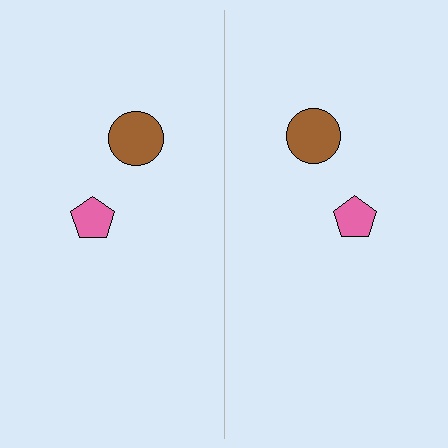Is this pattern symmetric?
Yes, this pattern has bilateral (reflection) symmetry.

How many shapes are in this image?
There are 4 shapes in this image.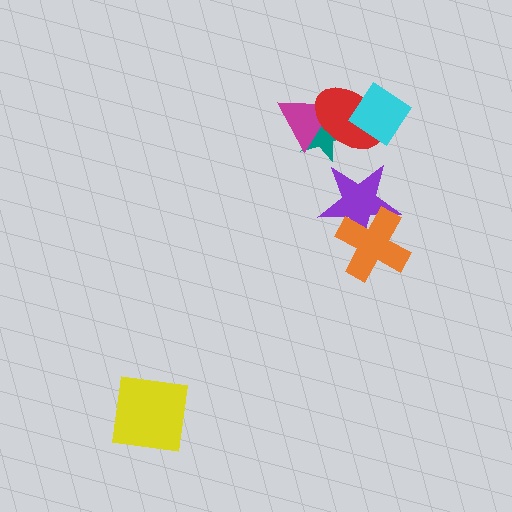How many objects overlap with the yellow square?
0 objects overlap with the yellow square.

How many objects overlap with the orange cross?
1 object overlaps with the orange cross.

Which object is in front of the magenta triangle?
The red ellipse is in front of the magenta triangle.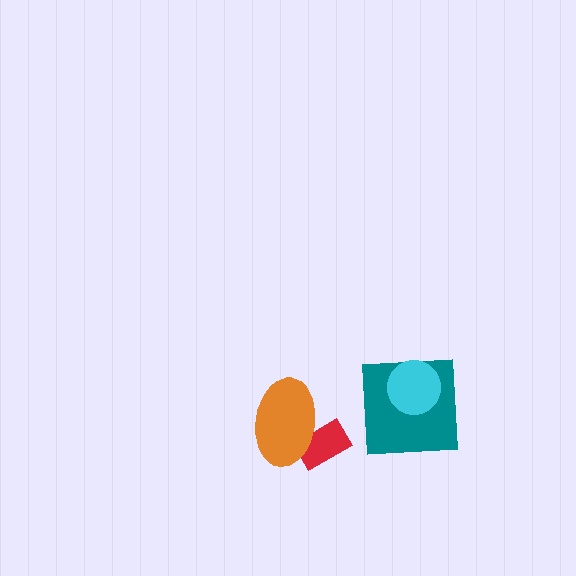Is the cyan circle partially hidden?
No, no other shape covers it.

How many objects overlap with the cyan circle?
1 object overlaps with the cyan circle.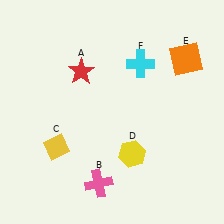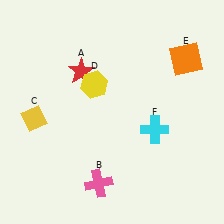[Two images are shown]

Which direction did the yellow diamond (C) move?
The yellow diamond (C) moved up.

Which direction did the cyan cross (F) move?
The cyan cross (F) moved down.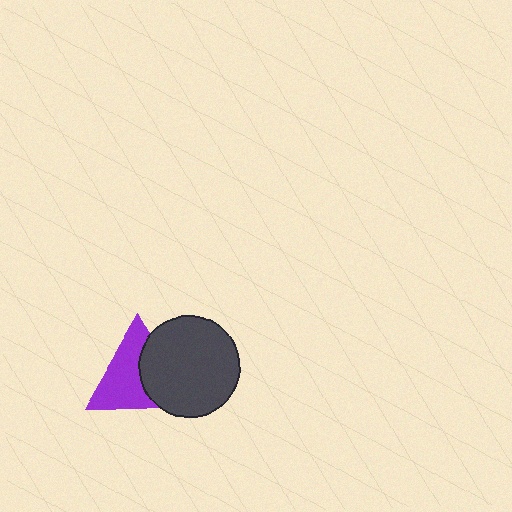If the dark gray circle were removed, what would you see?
You would see the complete purple triangle.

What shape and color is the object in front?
The object in front is a dark gray circle.